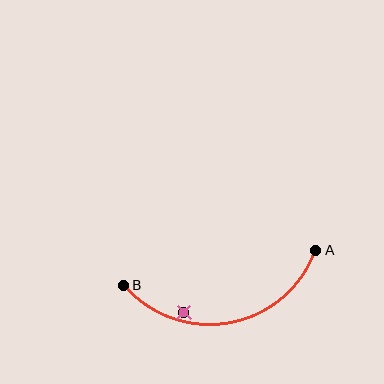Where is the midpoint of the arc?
The arc midpoint is the point on the curve farthest from the straight line joining A and B. It sits below that line.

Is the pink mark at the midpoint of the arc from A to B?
No — the pink mark does not lie on the arc at all. It sits slightly inside the curve.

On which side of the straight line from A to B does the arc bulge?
The arc bulges below the straight line connecting A and B.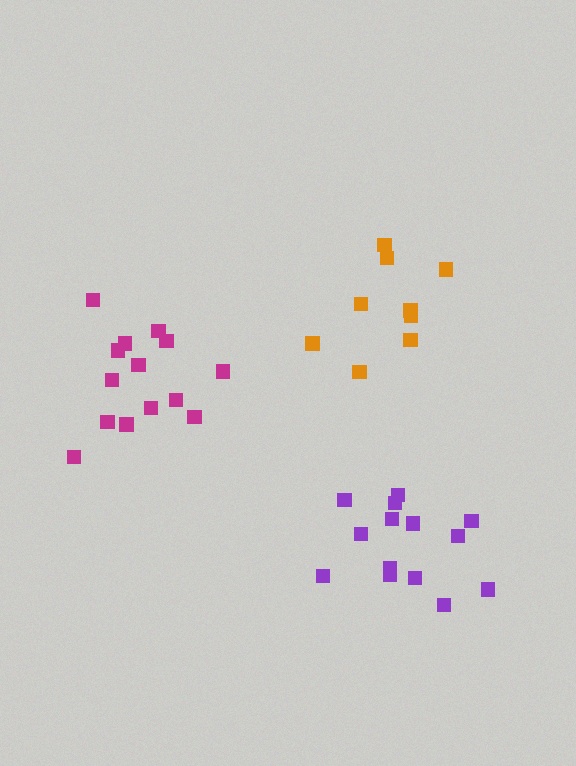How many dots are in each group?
Group 1: 14 dots, Group 2: 9 dots, Group 3: 14 dots (37 total).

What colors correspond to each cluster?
The clusters are colored: purple, orange, magenta.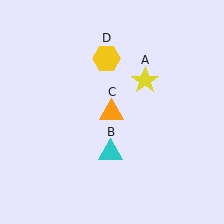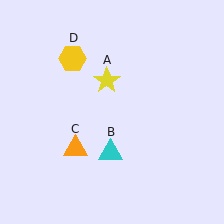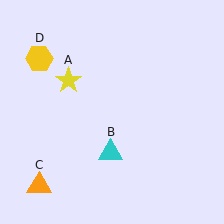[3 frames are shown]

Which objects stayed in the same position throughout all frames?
Cyan triangle (object B) remained stationary.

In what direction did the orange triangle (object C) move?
The orange triangle (object C) moved down and to the left.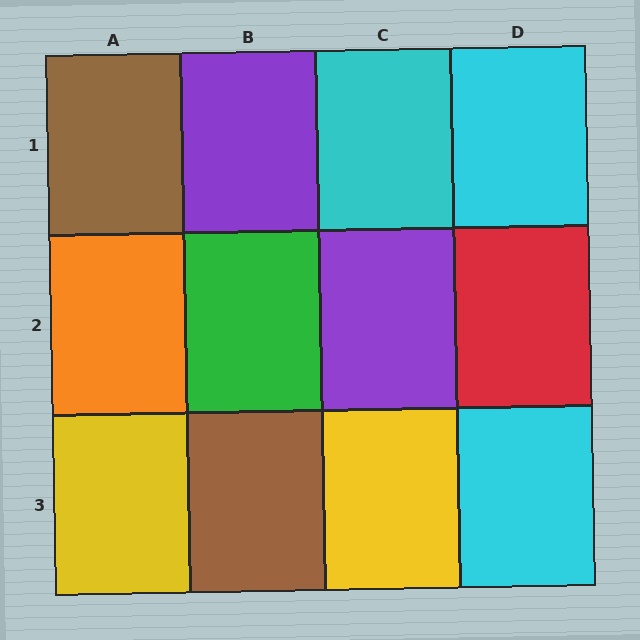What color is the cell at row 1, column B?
Purple.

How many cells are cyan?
3 cells are cyan.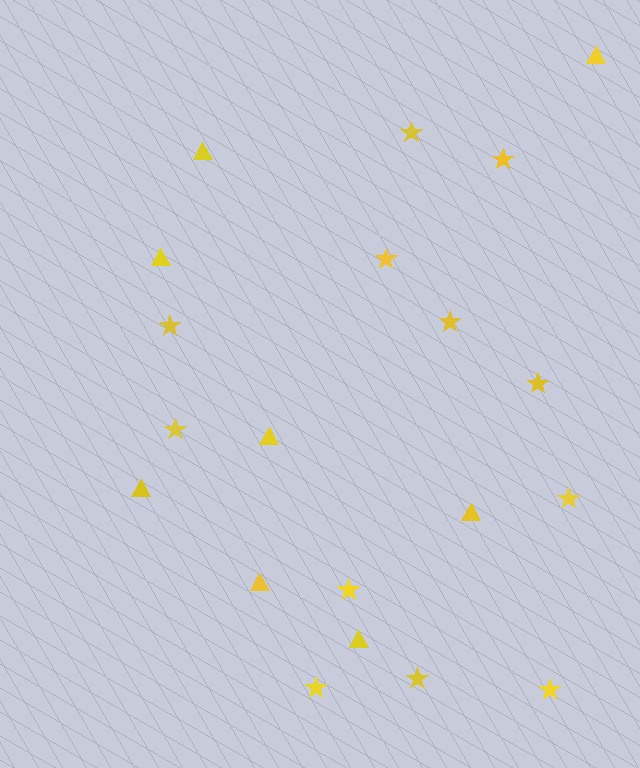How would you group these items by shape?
There are 2 groups: one group of stars (12) and one group of triangles (8).